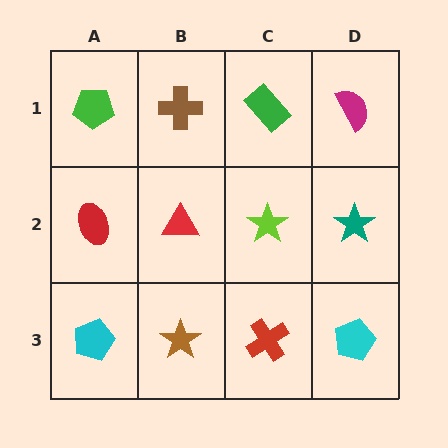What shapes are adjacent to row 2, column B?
A brown cross (row 1, column B), a brown star (row 3, column B), a red ellipse (row 2, column A), a lime star (row 2, column C).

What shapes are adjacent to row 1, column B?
A red triangle (row 2, column B), a green pentagon (row 1, column A), a green rectangle (row 1, column C).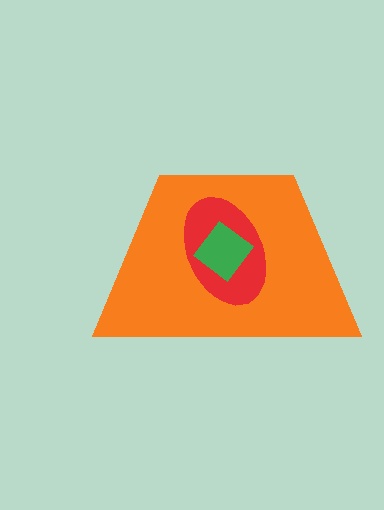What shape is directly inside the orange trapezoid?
The red ellipse.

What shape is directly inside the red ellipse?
The green diamond.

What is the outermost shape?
The orange trapezoid.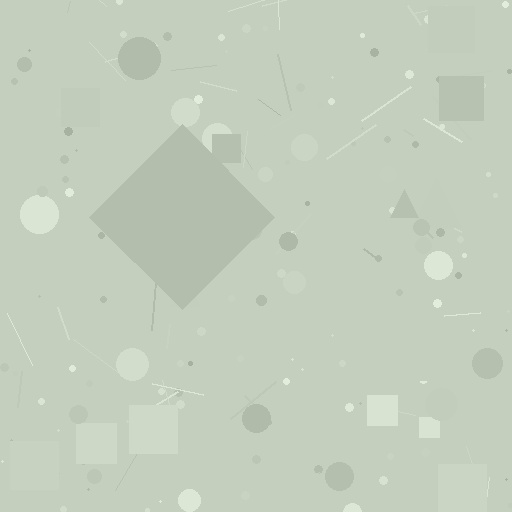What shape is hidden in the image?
A diamond is hidden in the image.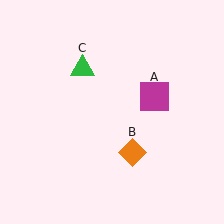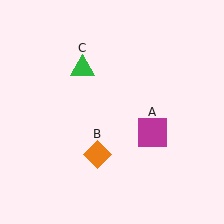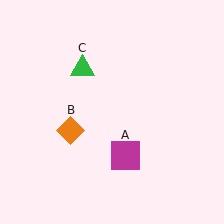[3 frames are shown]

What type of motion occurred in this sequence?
The magenta square (object A), orange diamond (object B) rotated clockwise around the center of the scene.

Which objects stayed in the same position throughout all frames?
Green triangle (object C) remained stationary.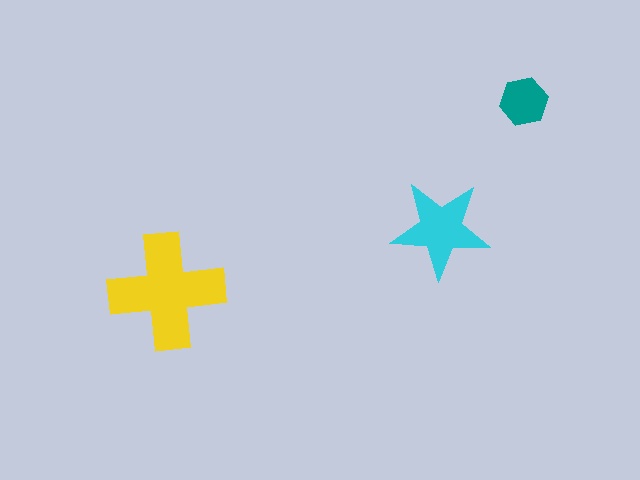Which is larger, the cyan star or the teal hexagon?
The cyan star.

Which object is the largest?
The yellow cross.